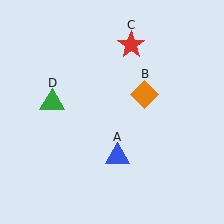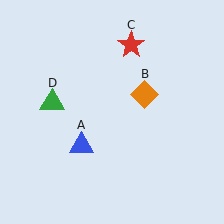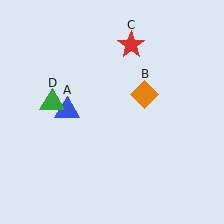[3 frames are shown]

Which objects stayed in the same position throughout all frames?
Orange diamond (object B) and red star (object C) and green triangle (object D) remained stationary.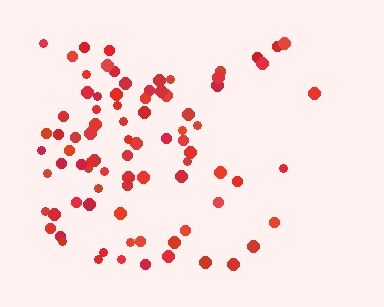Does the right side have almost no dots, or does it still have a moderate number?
Still a moderate number, just noticeably fewer than the left.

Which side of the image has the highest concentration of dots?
The left.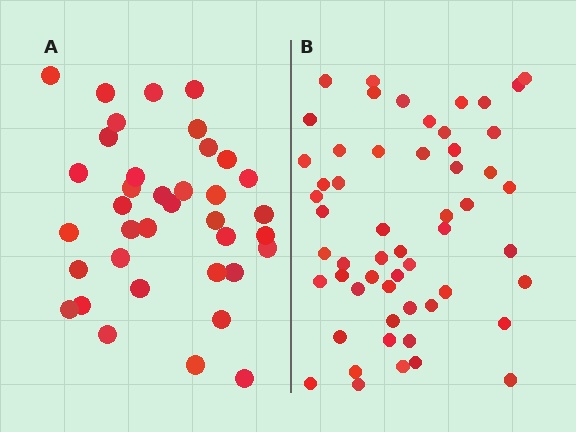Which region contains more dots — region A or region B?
Region B (the right region) has more dots.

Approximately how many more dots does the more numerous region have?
Region B has approximately 20 more dots than region A.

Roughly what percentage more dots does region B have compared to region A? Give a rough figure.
About 50% more.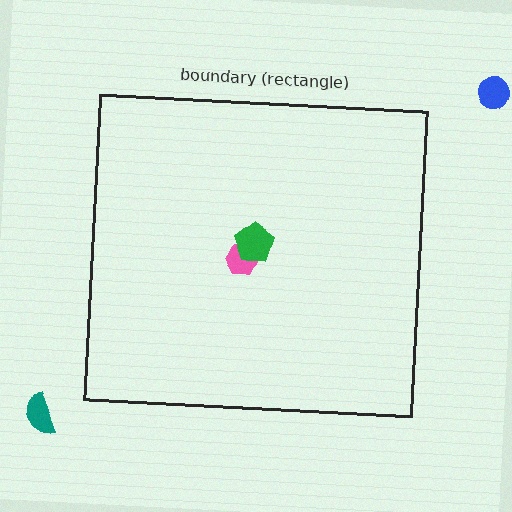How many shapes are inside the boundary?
2 inside, 2 outside.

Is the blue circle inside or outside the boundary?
Outside.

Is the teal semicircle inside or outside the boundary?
Outside.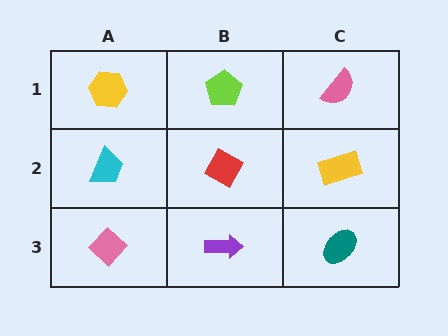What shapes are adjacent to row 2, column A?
A yellow hexagon (row 1, column A), a pink diamond (row 3, column A), a red diamond (row 2, column B).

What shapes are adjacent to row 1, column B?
A red diamond (row 2, column B), a yellow hexagon (row 1, column A), a pink semicircle (row 1, column C).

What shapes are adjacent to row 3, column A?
A cyan trapezoid (row 2, column A), a purple arrow (row 3, column B).